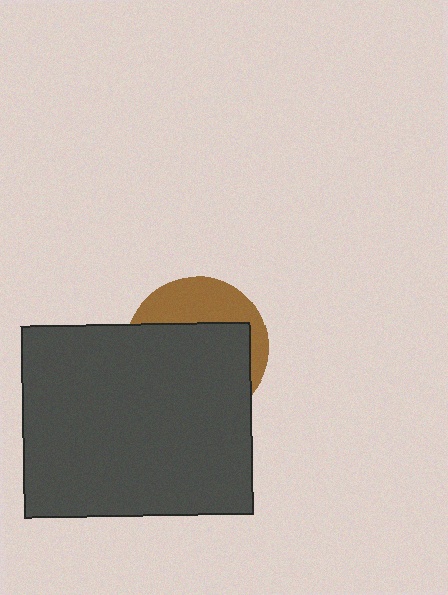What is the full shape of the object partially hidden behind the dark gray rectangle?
The partially hidden object is a brown circle.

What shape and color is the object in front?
The object in front is a dark gray rectangle.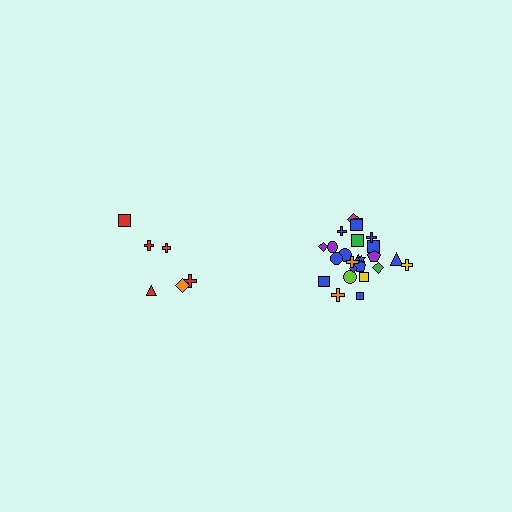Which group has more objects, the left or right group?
The right group.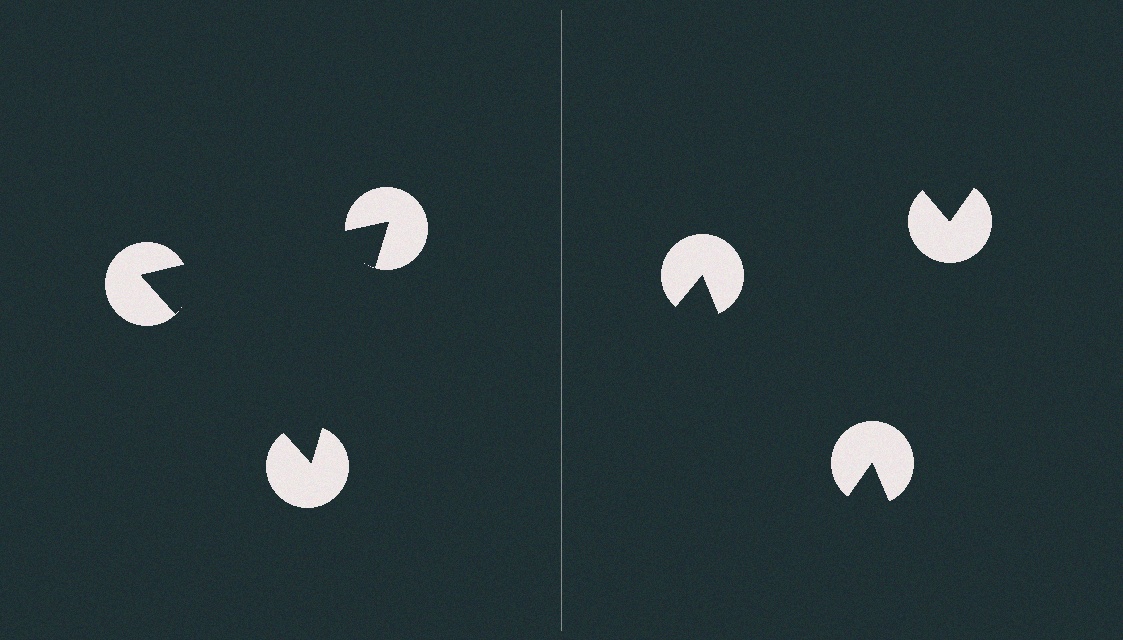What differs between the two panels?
The pac-man discs are positioned identically on both sides; only the wedge orientations differ. On the left they align to a triangle; on the right they are misaligned.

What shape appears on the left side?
An illusory triangle.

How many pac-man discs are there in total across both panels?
6 — 3 on each side.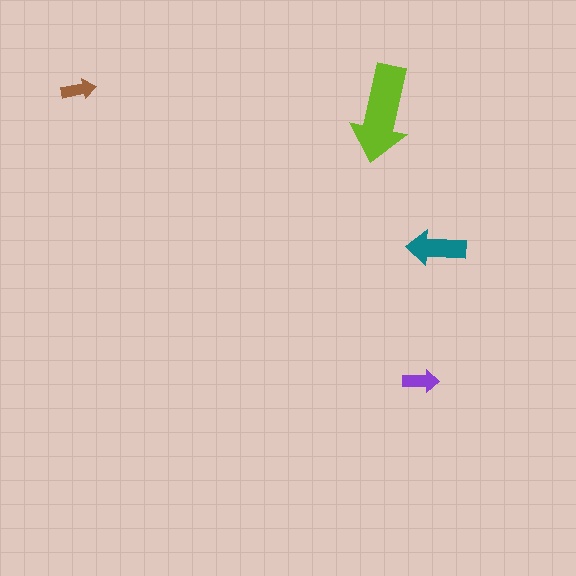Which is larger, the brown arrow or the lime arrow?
The lime one.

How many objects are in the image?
There are 4 objects in the image.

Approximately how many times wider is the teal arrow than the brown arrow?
About 1.5 times wider.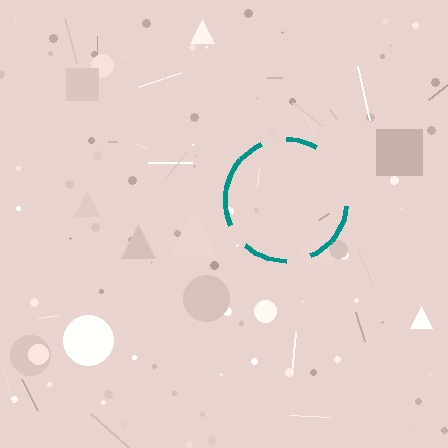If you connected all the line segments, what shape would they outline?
They would outline a circle.